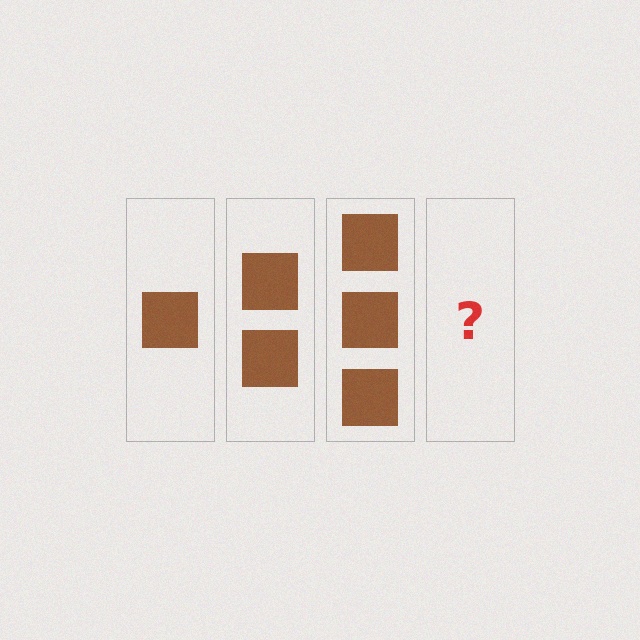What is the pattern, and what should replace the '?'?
The pattern is that each step adds one more square. The '?' should be 4 squares.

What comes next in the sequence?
The next element should be 4 squares.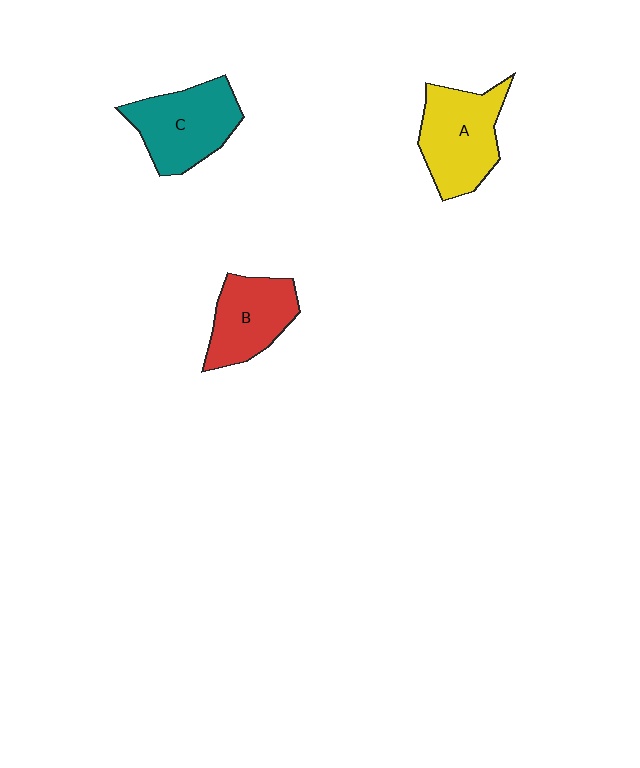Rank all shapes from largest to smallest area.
From largest to smallest: A (yellow), C (teal), B (red).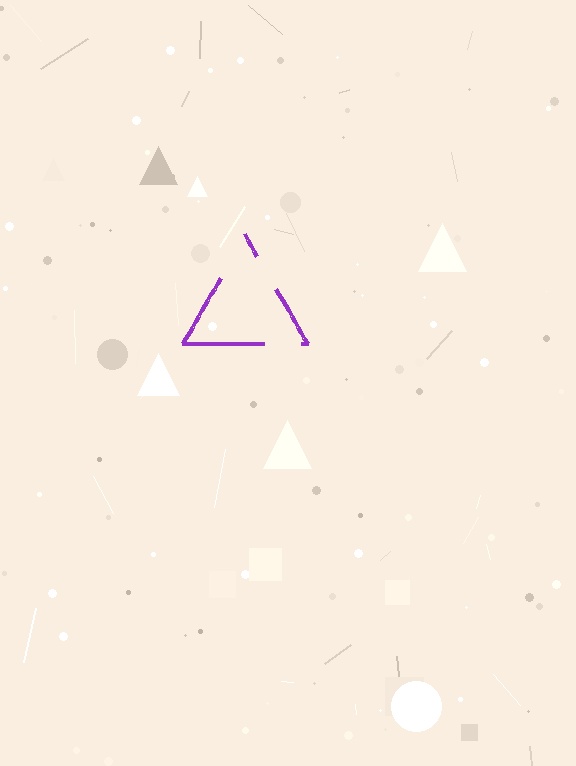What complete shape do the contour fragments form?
The contour fragments form a triangle.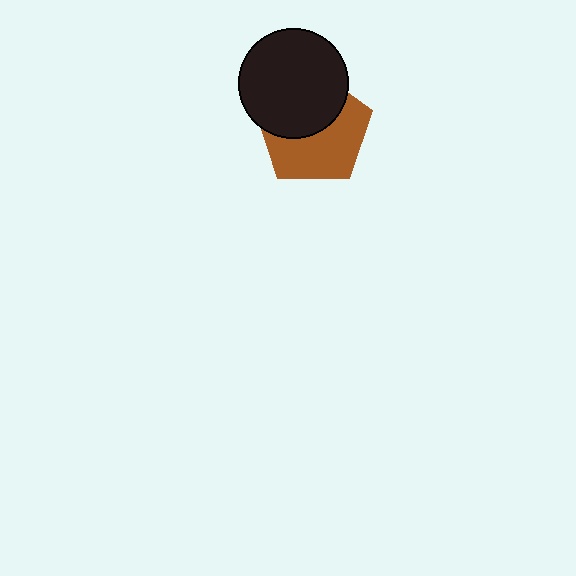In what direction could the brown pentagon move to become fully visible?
The brown pentagon could move down. That would shift it out from behind the black circle entirely.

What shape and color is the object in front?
The object in front is a black circle.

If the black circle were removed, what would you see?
You would see the complete brown pentagon.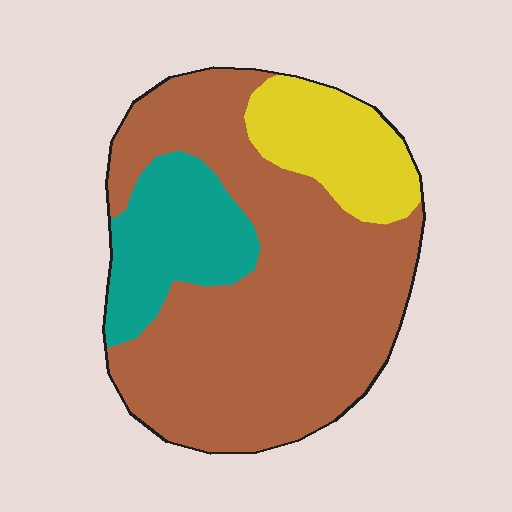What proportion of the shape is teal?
Teal covers roughly 20% of the shape.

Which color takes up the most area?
Brown, at roughly 65%.